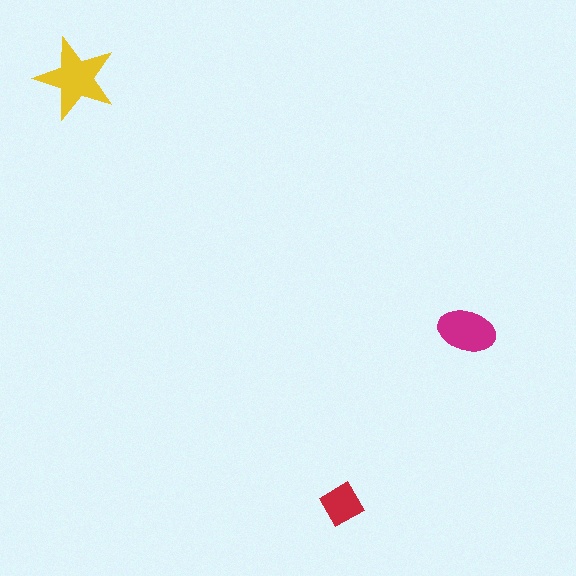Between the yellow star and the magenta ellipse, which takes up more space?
The yellow star.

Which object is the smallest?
The red diamond.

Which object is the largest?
The yellow star.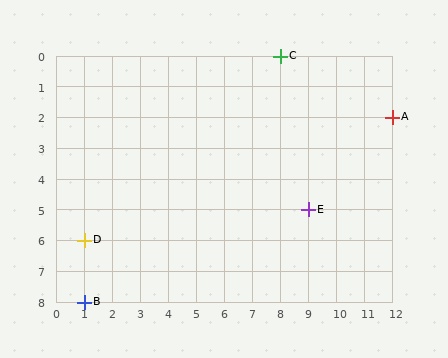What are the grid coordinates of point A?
Point A is at grid coordinates (12, 2).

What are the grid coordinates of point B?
Point B is at grid coordinates (1, 8).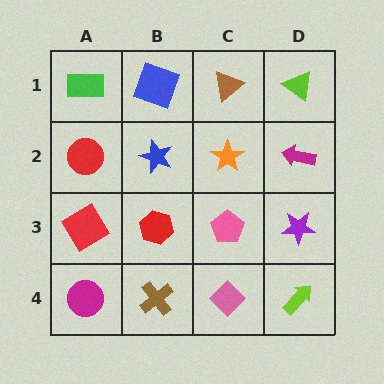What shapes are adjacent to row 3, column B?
A blue star (row 2, column B), a brown cross (row 4, column B), a red diamond (row 3, column A), a pink pentagon (row 3, column C).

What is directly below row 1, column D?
A magenta arrow.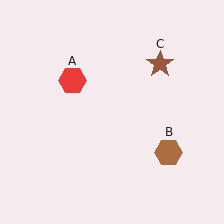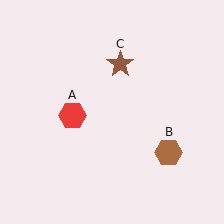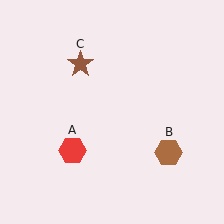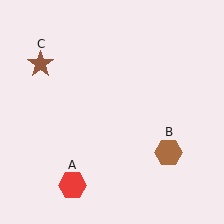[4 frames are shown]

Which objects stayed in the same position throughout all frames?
Brown hexagon (object B) remained stationary.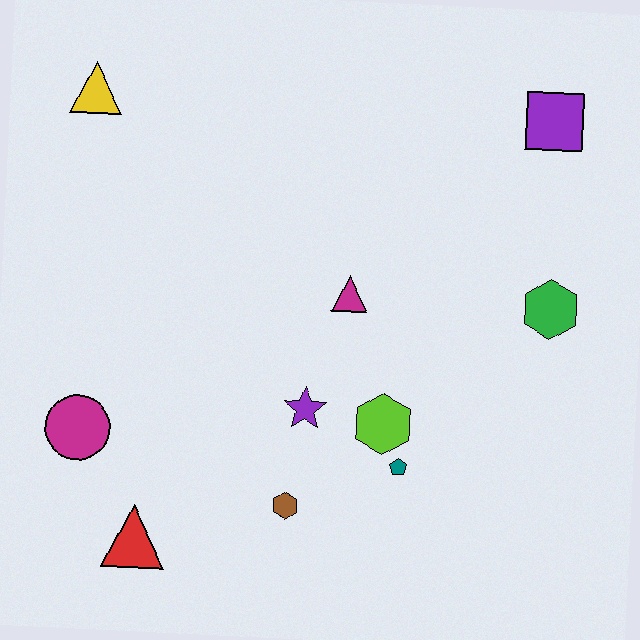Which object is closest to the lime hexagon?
The teal pentagon is closest to the lime hexagon.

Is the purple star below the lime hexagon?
No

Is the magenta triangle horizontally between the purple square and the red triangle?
Yes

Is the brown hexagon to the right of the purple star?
No